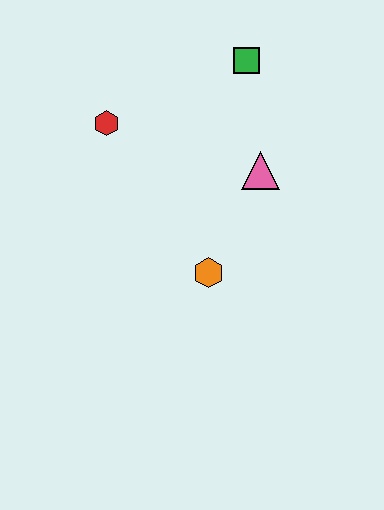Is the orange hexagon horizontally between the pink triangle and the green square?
No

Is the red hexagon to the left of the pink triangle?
Yes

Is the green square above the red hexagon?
Yes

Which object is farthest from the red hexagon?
The orange hexagon is farthest from the red hexagon.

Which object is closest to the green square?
The pink triangle is closest to the green square.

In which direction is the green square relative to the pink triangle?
The green square is above the pink triangle.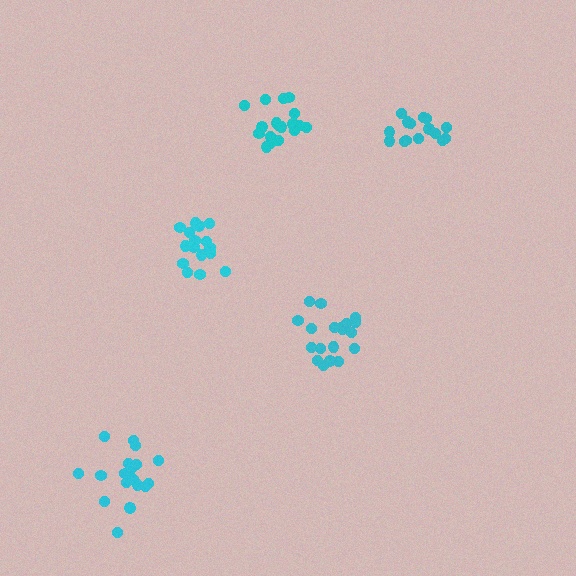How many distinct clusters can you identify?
There are 5 distinct clusters.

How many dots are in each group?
Group 1: 19 dots, Group 2: 17 dots, Group 3: 19 dots, Group 4: 19 dots, Group 5: 15 dots (89 total).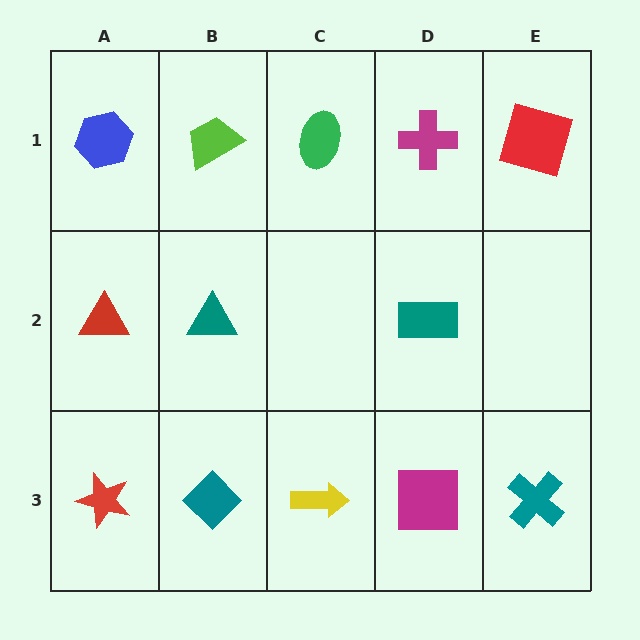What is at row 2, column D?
A teal rectangle.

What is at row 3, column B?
A teal diamond.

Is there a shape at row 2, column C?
No, that cell is empty.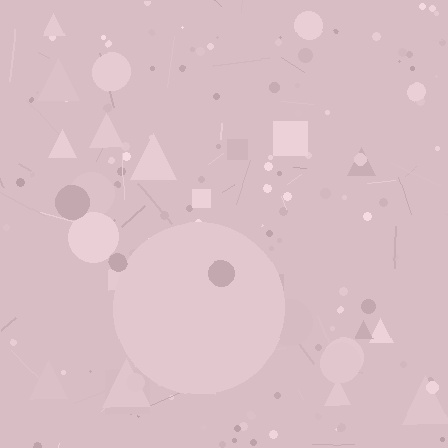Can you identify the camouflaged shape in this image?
The camouflaged shape is a circle.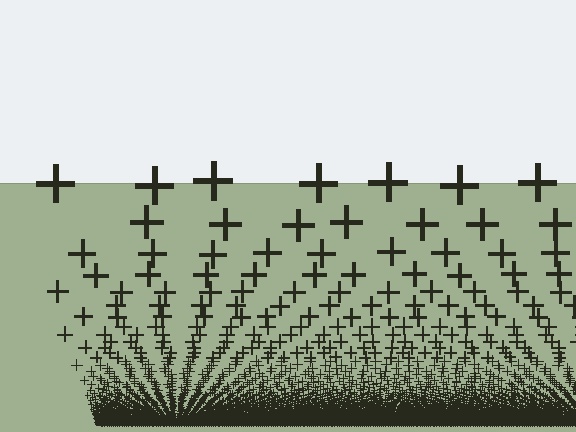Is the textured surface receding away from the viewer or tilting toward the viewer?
The surface appears to tilt toward the viewer. Texture elements get larger and sparser toward the top.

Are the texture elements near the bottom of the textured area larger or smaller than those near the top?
Smaller. The gradient is inverted — elements near the bottom are smaller and denser.